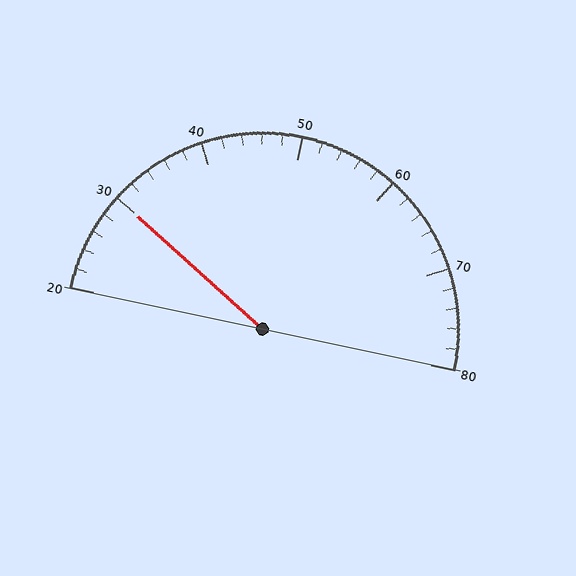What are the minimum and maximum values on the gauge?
The gauge ranges from 20 to 80.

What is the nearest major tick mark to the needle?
The nearest major tick mark is 30.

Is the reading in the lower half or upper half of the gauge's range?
The reading is in the lower half of the range (20 to 80).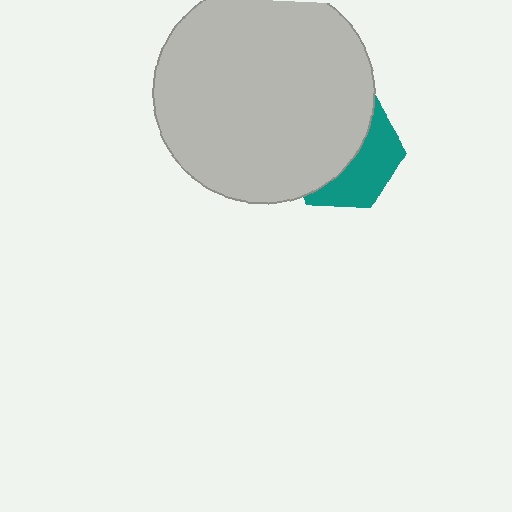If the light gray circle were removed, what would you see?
You would see the complete teal hexagon.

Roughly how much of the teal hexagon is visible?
A small part of it is visible (roughly 40%).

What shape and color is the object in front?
The object in front is a light gray circle.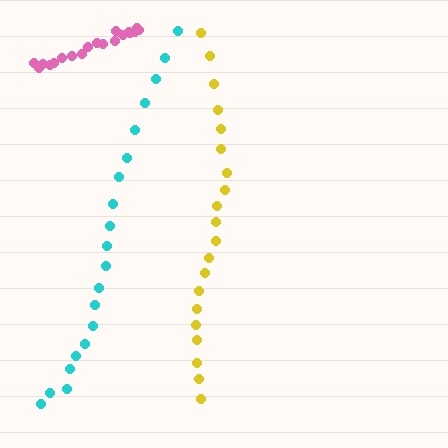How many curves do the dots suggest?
There are 3 distinct paths.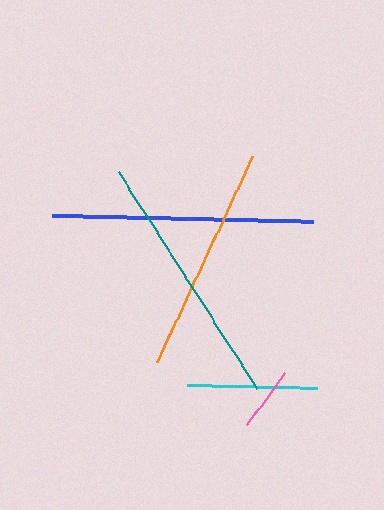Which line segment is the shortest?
The pink line is the shortest at approximately 64 pixels.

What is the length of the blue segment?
The blue segment is approximately 261 pixels long.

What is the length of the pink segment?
The pink segment is approximately 64 pixels long.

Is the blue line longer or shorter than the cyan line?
The blue line is longer than the cyan line.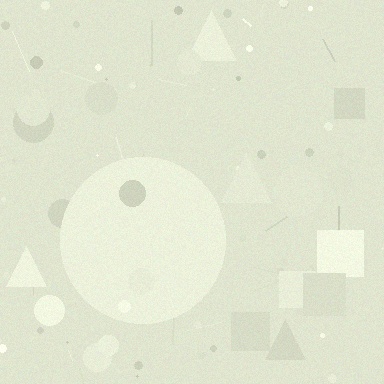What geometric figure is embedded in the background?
A circle is embedded in the background.